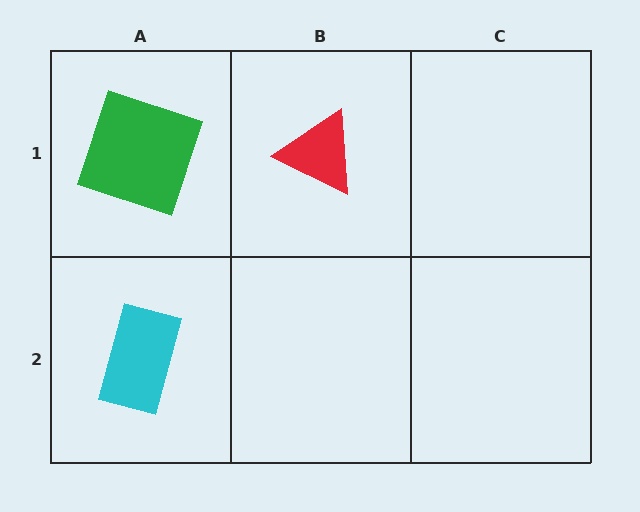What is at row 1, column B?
A red triangle.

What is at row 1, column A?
A green square.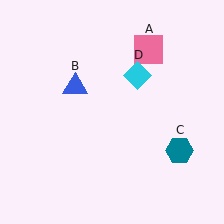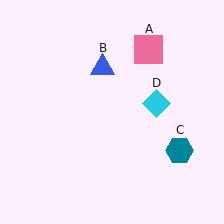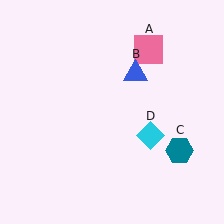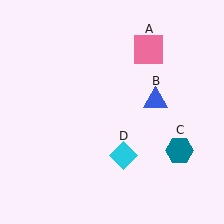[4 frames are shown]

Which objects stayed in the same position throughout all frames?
Pink square (object A) and teal hexagon (object C) remained stationary.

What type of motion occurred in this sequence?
The blue triangle (object B), cyan diamond (object D) rotated clockwise around the center of the scene.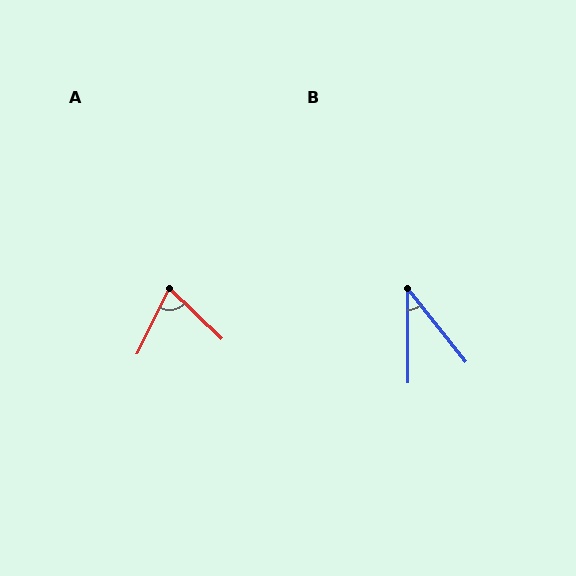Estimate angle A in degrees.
Approximately 72 degrees.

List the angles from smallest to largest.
B (38°), A (72°).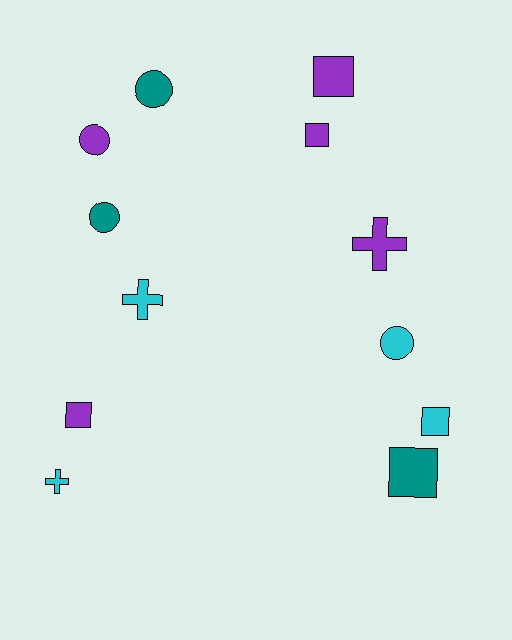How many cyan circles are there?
There is 1 cyan circle.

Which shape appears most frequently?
Square, with 5 objects.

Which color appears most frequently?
Purple, with 5 objects.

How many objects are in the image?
There are 12 objects.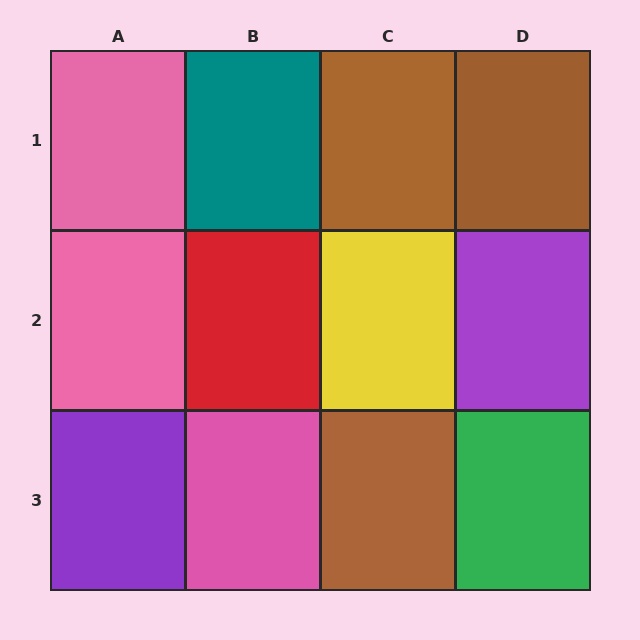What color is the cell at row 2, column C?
Yellow.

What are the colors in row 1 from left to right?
Pink, teal, brown, brown.